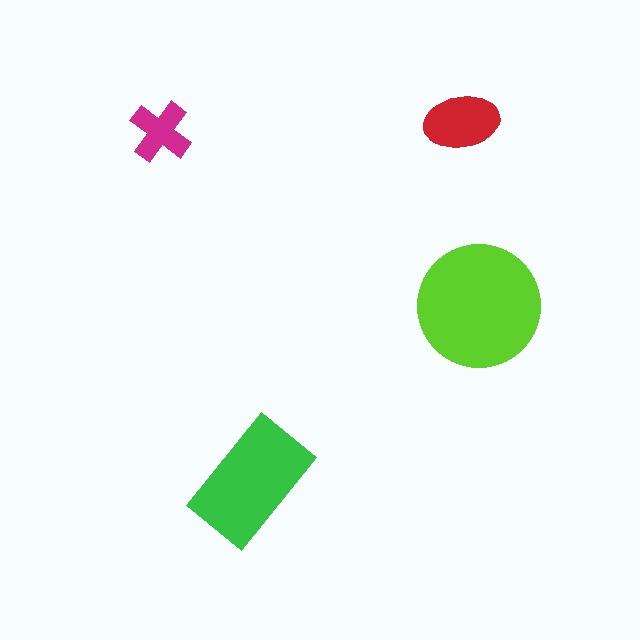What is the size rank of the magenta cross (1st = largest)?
4th.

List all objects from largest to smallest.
The lime circle, the green rectangle, the red ellipse, the magenta cross.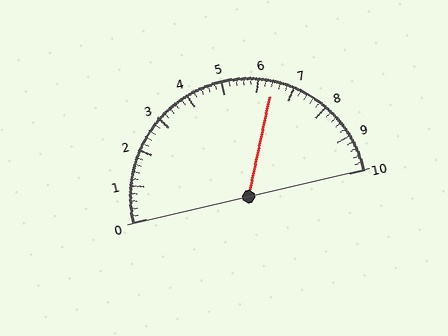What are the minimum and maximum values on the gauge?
The gauge ranges from 0 to 10.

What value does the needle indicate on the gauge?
The needle indicates approximately 6.4.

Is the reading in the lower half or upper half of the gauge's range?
The reading is in the upper half of the range (0 to 10).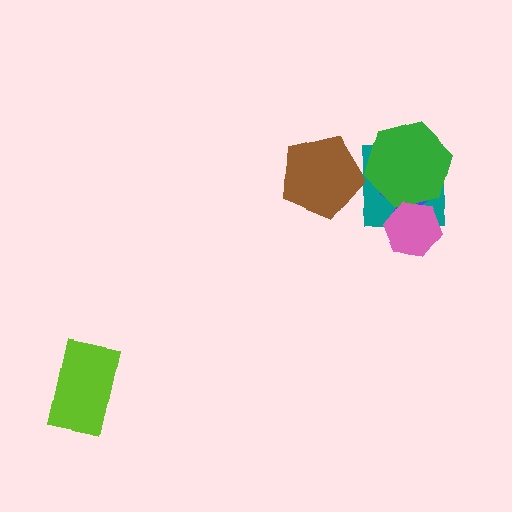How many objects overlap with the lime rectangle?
0 objects overlap with the lime rectangle.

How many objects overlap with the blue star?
3 objects overlap with the blue star.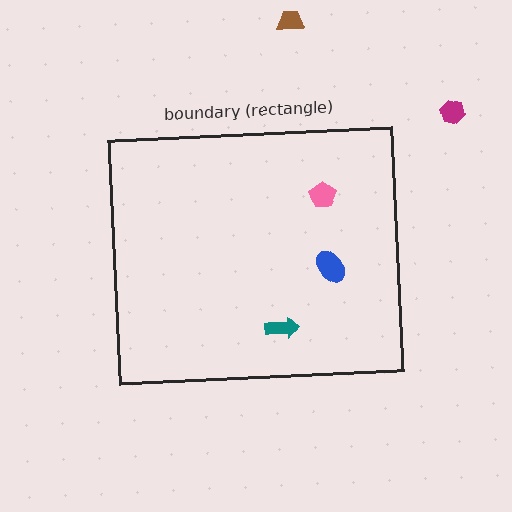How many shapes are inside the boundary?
3 inside, 2 outside.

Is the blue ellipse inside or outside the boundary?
Inside.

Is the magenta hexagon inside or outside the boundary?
Outside.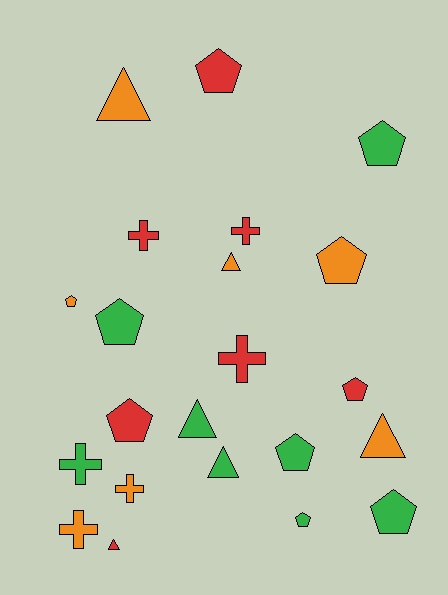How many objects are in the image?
There are 22 objects.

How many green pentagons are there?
There are 5 green pentagons.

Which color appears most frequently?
Green, with 8 objects.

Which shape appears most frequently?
Pentagon, with 10 objects.